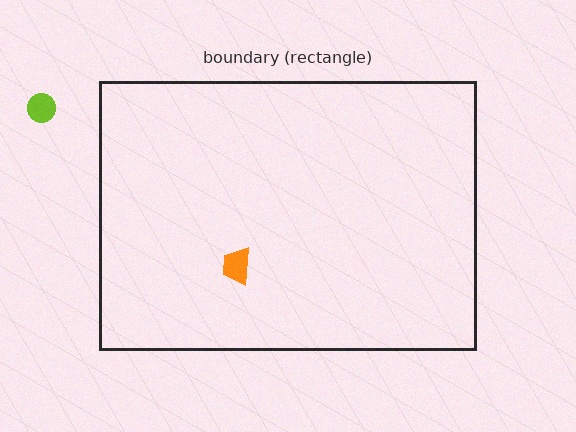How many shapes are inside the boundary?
1 inside, 1 outside.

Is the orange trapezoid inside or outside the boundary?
Inside.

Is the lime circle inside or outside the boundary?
Outside.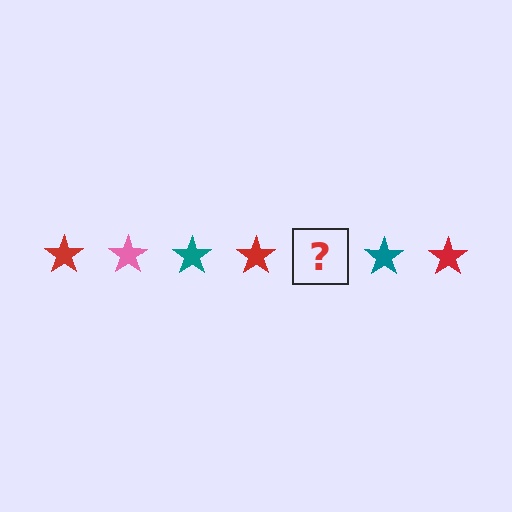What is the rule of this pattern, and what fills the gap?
The rule is that the pattern cycles through red, pink, teal stars. The gap should be filled with a pink star.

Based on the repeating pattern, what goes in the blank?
The blank should be a pink star.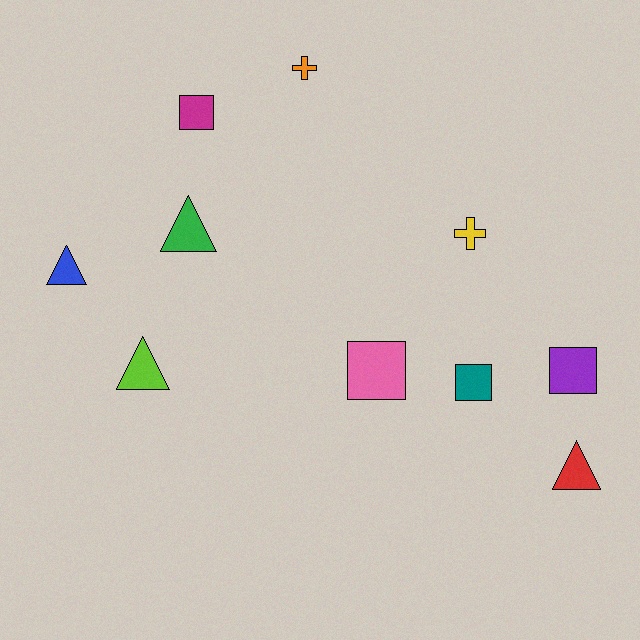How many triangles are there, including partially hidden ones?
There are 4 triangles.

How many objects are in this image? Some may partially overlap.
There are 10 objects.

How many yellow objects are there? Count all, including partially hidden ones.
There is 1 yellow object.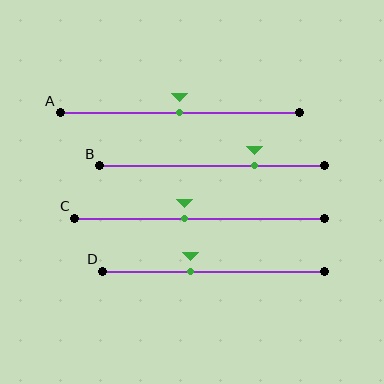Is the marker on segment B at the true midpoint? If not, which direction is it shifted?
No, the marker on segment B is shifted to the right by about 19% of the segment length.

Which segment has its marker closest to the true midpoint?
Segment A has its marker closest to the true midpoint.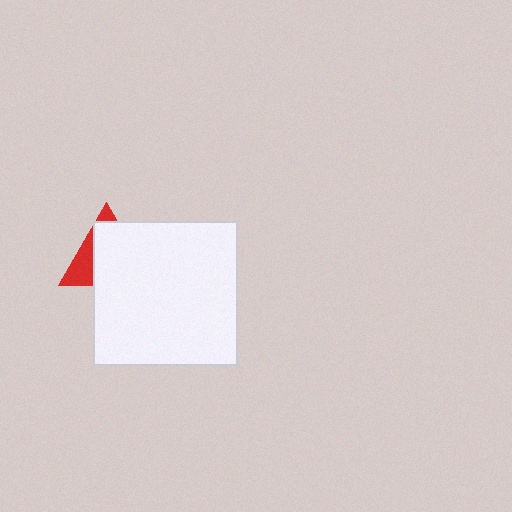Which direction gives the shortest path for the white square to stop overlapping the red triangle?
Moving toward the lower-right gives the shortest separation.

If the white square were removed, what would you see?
You would see the complete red triangle.